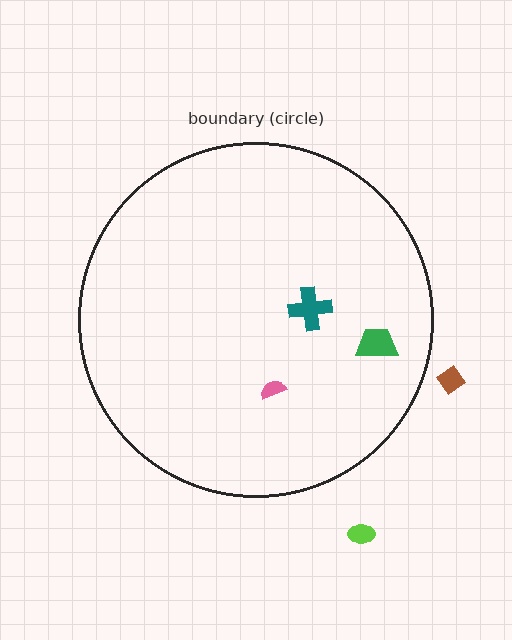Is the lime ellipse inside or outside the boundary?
Outside.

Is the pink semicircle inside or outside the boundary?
Inside.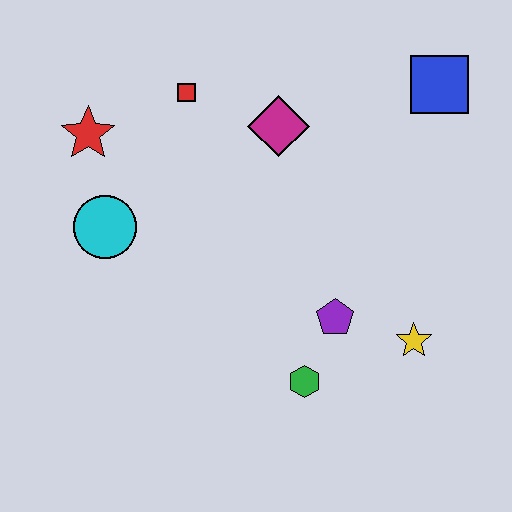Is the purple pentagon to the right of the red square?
Yes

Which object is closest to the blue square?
The magenta diamond is closest to the blue square.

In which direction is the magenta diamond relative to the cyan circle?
The magenta diamond is to the right of the cyan circle.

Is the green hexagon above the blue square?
No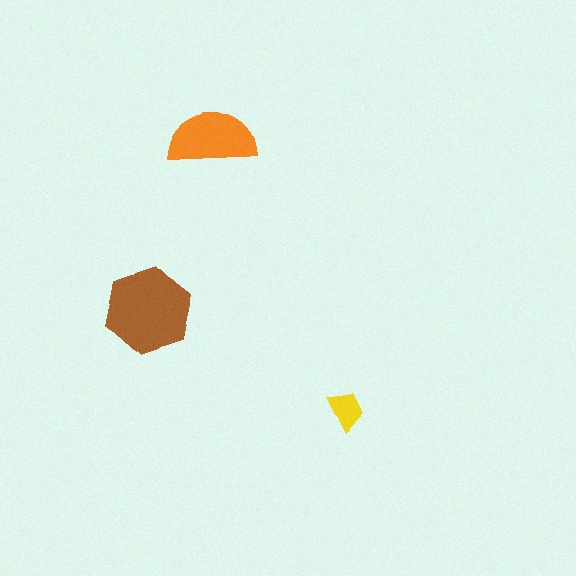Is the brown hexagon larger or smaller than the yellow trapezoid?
Larger.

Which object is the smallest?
The yellow trapezoid.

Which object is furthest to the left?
The brown hexagon is leftmost.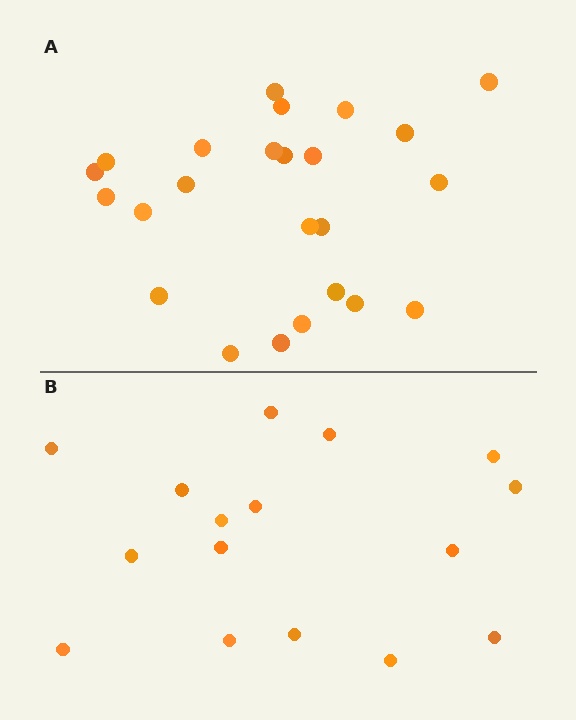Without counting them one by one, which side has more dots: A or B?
Region A (the top region) has more dots.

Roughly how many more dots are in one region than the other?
Region A has roughly 8 or so more dots than region B.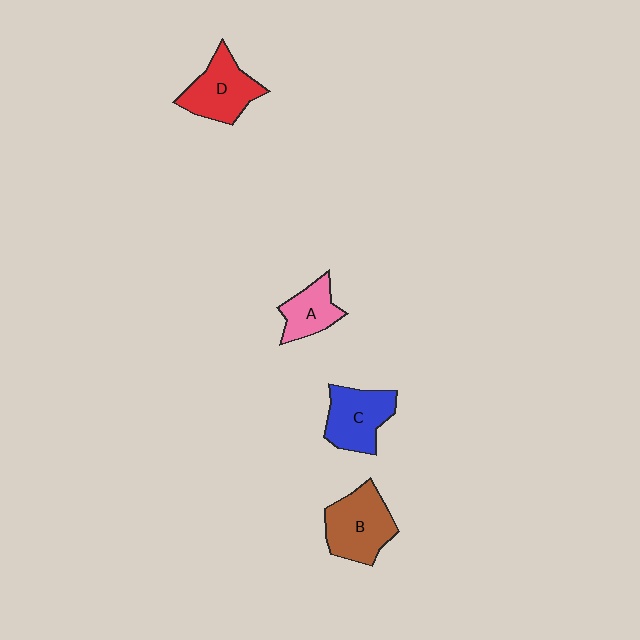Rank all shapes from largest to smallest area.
From largest to smallest: B (brown), D (red), C (blue), A (pink).